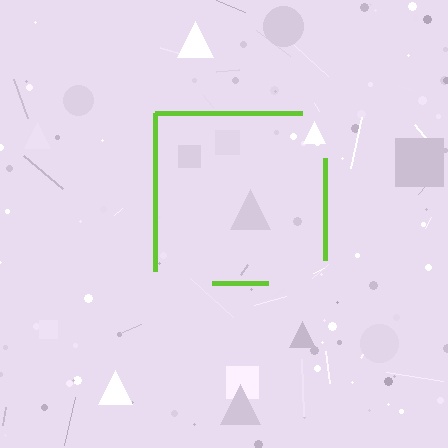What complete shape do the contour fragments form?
The contour fragments form a square.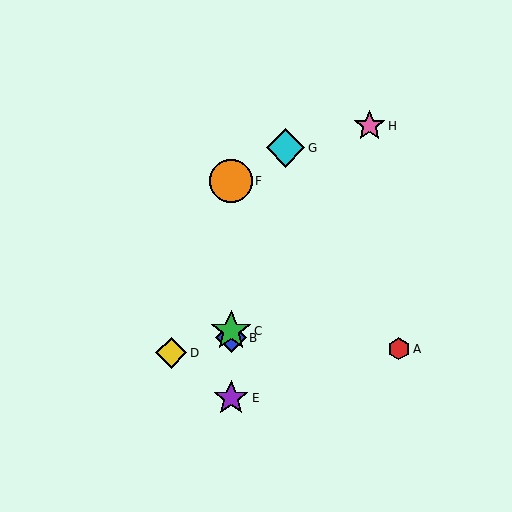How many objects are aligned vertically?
4 objects (B, C, E, F) are aligned vertically.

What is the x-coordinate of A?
Object A is at x≈399.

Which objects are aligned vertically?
Objects B, C, E, F are aligned vertically.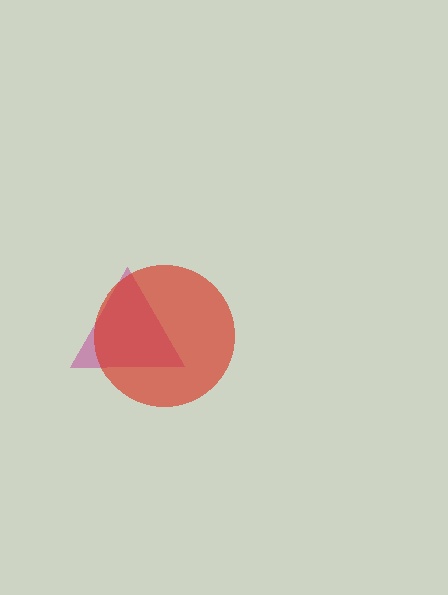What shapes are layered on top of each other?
The layered shapes are: a magenta triangle, a red circle.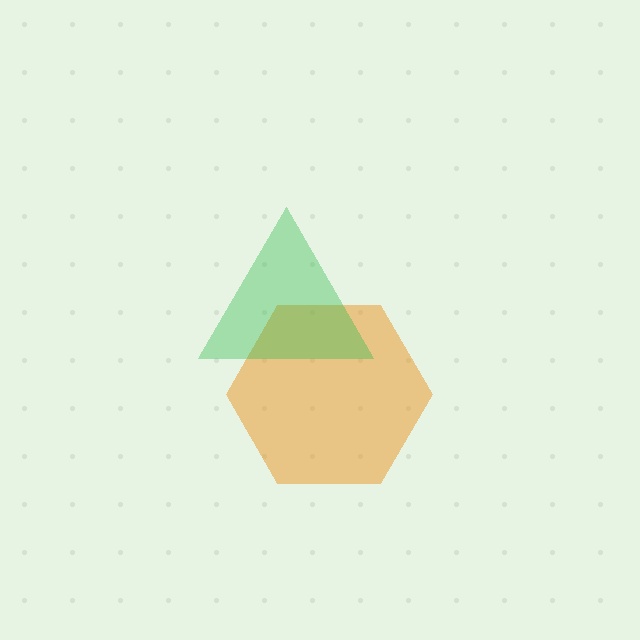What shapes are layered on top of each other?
The layered shapes are: an orange hexagon, a green triangle.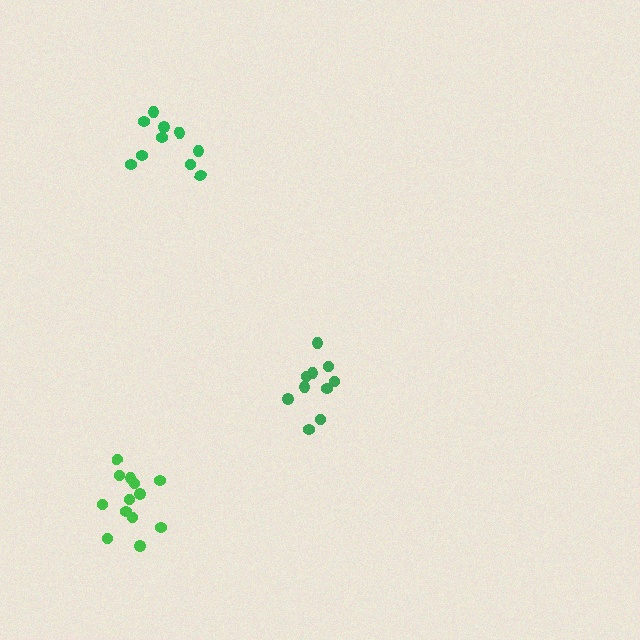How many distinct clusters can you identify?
There are 3 distinct clusters.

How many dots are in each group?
Group 1: 10 dots, Group 2: 10 dots, Group 3: 13 dots (33 total).